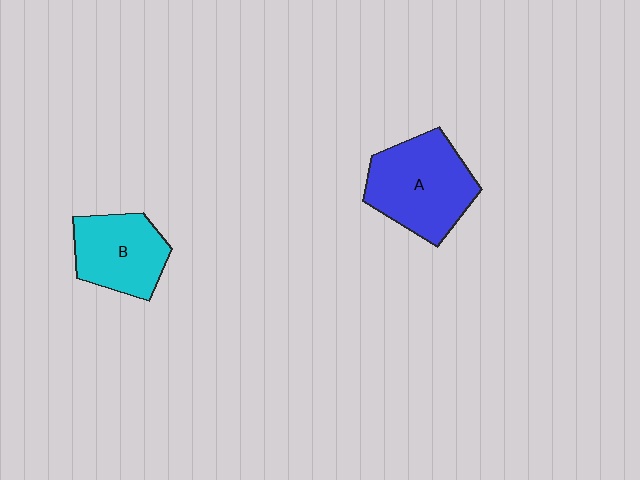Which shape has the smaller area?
Shape B (cyan).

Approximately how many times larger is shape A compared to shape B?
Approximately 1.3 times.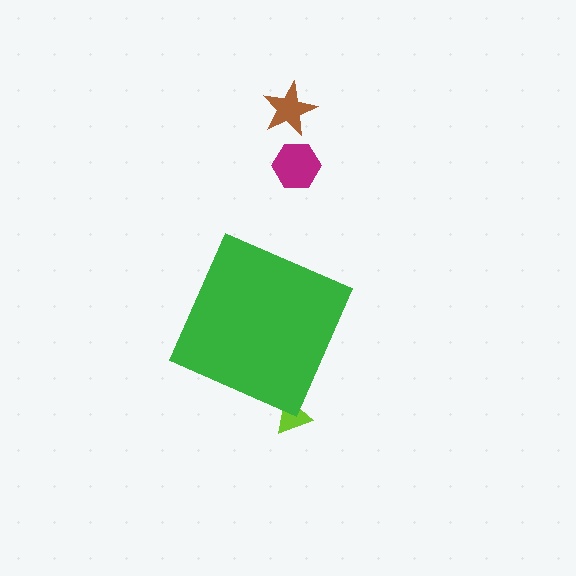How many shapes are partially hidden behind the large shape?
1 shape is partially hidden.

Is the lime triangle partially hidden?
Yes, the lime triangle is partially hidden behind the green diamond.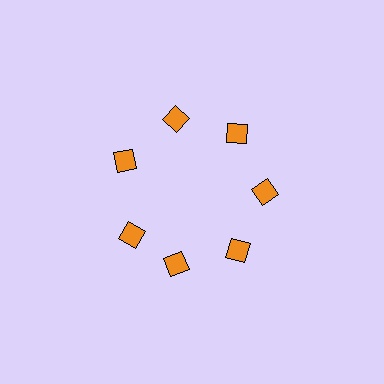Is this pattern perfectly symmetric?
No. The 7 orange diamonds are arranged in a ring, but one element near the 8 o'clock position is rotated out of alignment along the ring, breaking the 7-fold rotational symmetry.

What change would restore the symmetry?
The symmetry would be restored by rotating it back into even spacing with its neighbors so that all 7 diamonds sit at equal angles and equal distance from the center.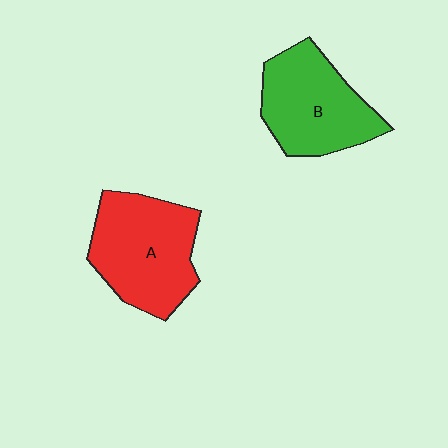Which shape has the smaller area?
Shape B (green).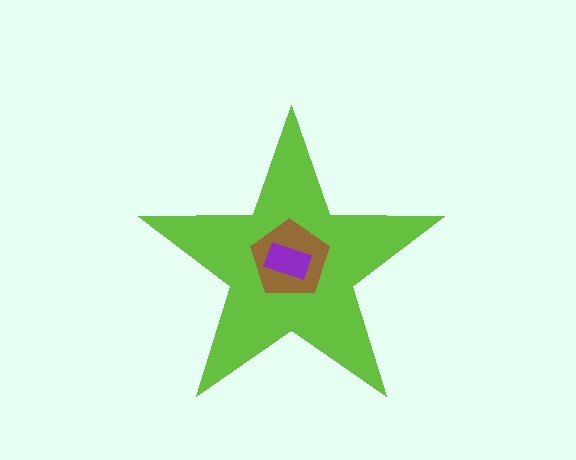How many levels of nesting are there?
3.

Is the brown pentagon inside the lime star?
Yes.